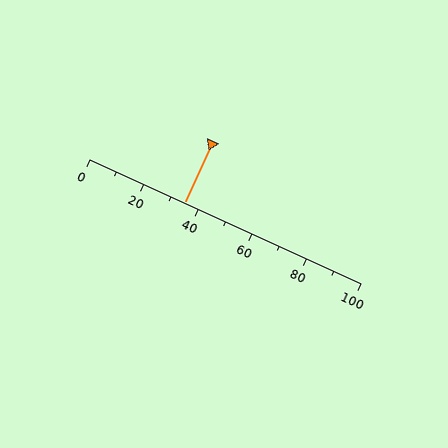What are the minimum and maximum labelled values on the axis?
The axis runs from 0 to 100.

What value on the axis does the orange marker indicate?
The marker indicates approximately 35.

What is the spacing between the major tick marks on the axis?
The major ticks are spaced 20 apart.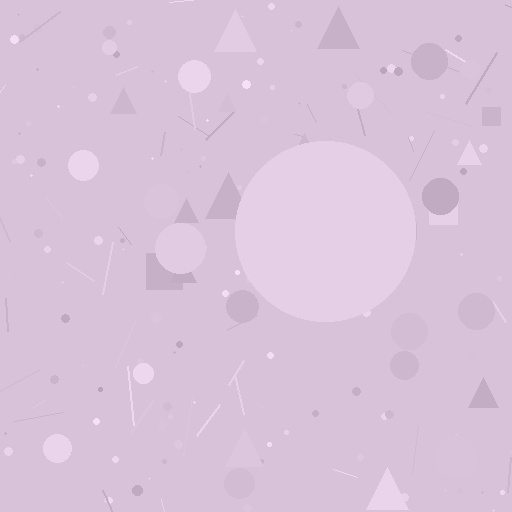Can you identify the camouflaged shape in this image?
The camouflaged shape is a circle.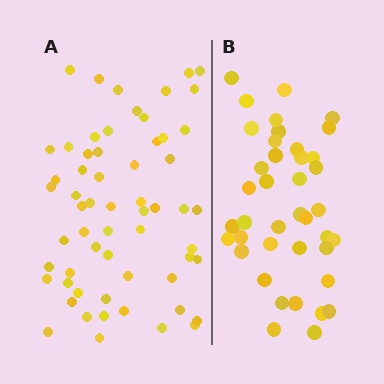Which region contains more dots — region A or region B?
Region A (the left region) has more dots.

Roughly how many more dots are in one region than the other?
Region A has approximately 20 more dots than region B.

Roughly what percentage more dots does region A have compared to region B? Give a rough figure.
About 50% more.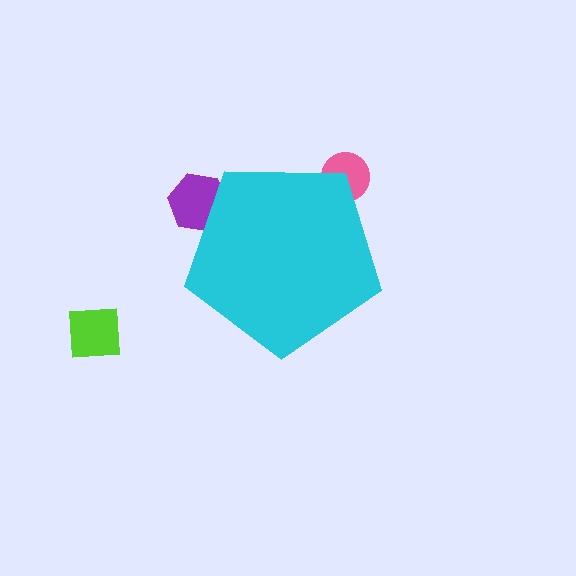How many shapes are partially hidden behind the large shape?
2 shapes are partially hidden.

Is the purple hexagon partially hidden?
Yes, the purple hexagon is partially hidden behind the cyan pentagon.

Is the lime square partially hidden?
No, the lime square is fully visible.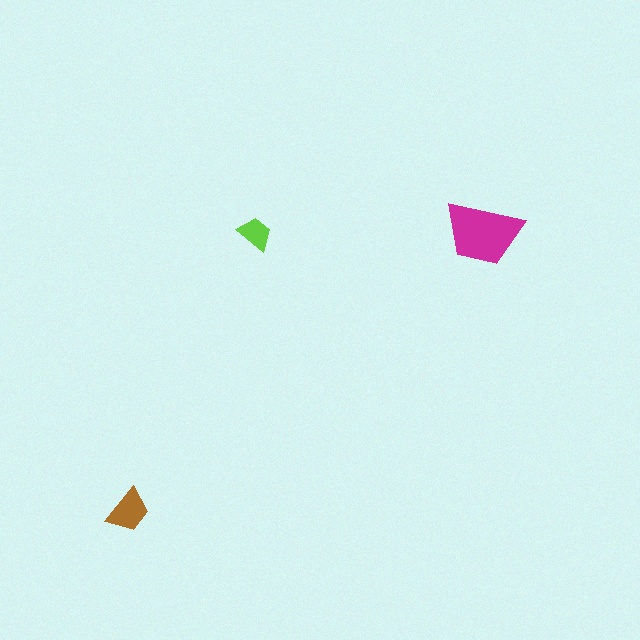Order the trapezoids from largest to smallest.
the magenta one, the brown one, the lime one.